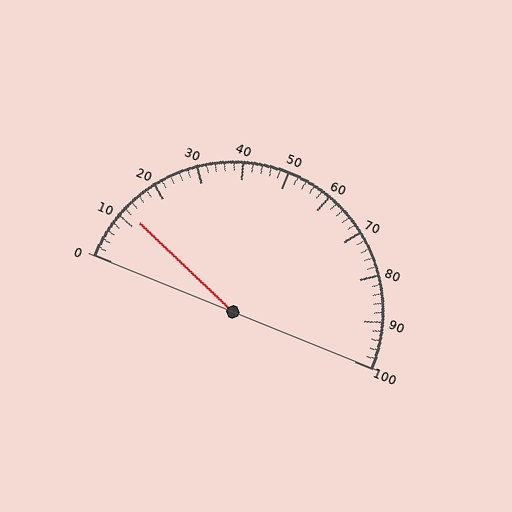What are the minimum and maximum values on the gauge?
The gauge ranges from 0 to 100.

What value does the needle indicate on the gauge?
The needle indicates approximately 12.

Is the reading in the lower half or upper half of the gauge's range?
The reading is in the lower half of the range (0 to 100).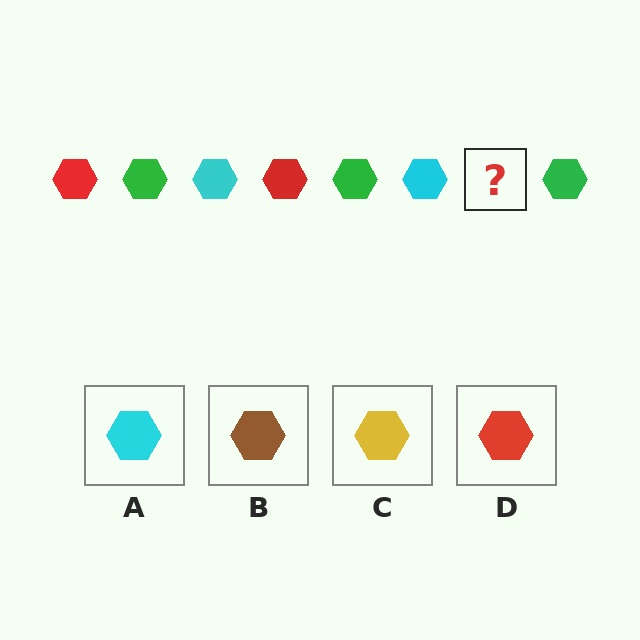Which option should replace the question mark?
Option D.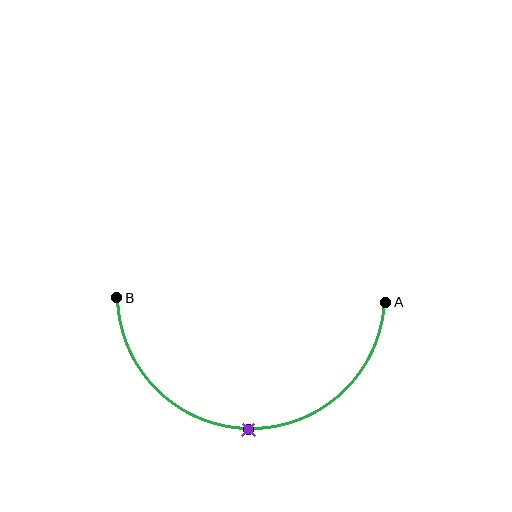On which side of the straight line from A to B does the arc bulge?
The arc bulges below the straight line connecting A and B.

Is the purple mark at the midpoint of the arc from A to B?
Yes. The purple mark lies on the arc at equal arc-length from both A and B — it is the arc midpoint.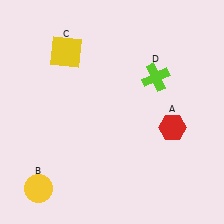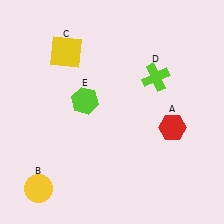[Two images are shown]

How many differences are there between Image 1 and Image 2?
There is 1 difference between the two images.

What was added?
A lime hexagon (E) was added in Image 2.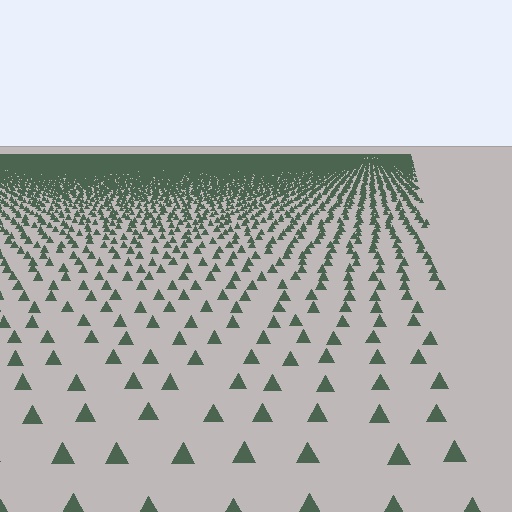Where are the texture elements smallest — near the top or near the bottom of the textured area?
Near the top.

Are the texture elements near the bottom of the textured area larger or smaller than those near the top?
Larger. Near the bottom, elements are closer to the viewer and appear at a bigger on-screen size.